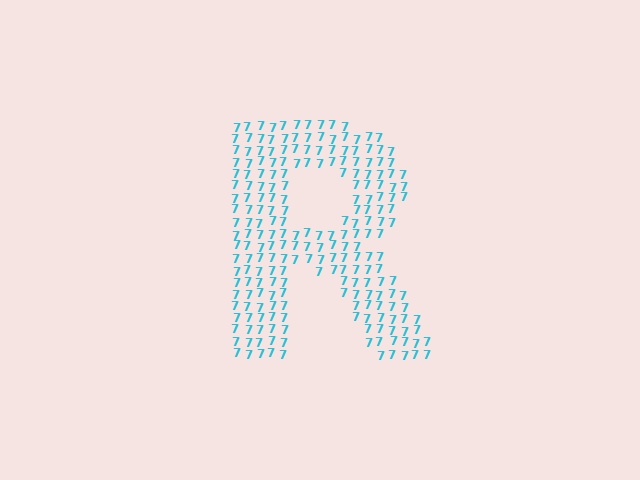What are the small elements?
The small elements are digit 7's.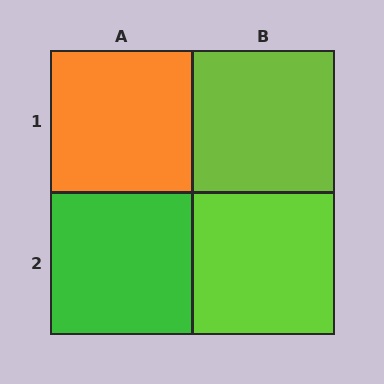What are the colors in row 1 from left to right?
Orange, lime.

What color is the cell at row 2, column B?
Lime.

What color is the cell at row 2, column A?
Green.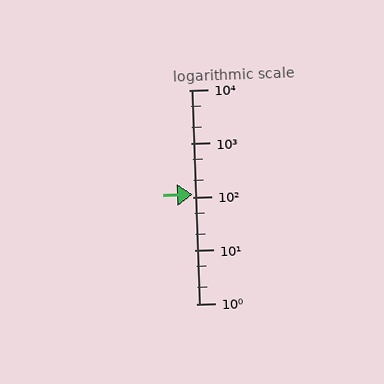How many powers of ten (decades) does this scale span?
The scale spans 4 decades, from 1 to 10000.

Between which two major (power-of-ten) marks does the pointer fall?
The pointer is between 100 and 1000.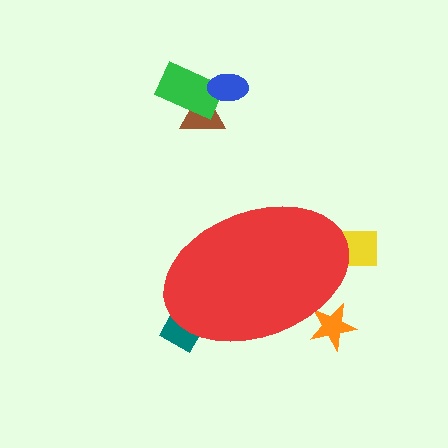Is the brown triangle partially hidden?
No, the brown triangle is fully visible.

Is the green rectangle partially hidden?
No, the green rectangle is fully visible.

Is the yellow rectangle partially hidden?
Yes, the yellow rectangle is partially hidden behind the red ellipse.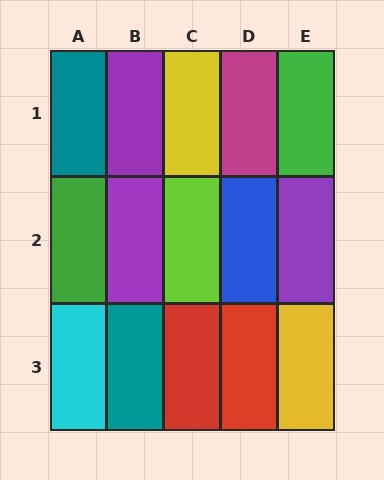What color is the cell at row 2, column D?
Blue.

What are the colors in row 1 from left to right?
Teal, purple, yellow, magenta, green.